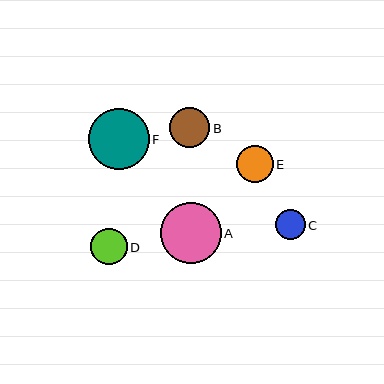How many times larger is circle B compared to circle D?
Circle B is approximately 1.1 times the size of circle D.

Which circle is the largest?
Circle F is the largest with a size of approximately 61 pixels.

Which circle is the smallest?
Circle C is the smallest with a size of approximately 29 pixels.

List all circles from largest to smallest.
From largest to smallest: F, A, B, E, D, C.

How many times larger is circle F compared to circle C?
Circle F is approximately 2.1 times the size of circle C.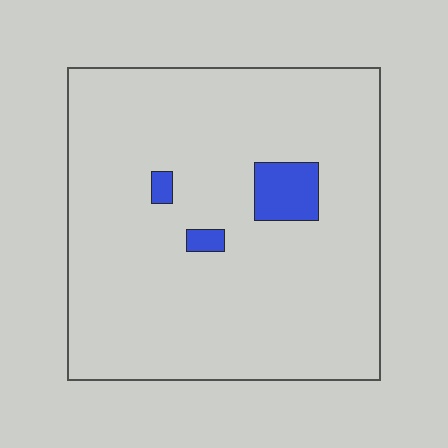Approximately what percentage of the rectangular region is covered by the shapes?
Approximately 5%.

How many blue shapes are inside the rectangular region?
3.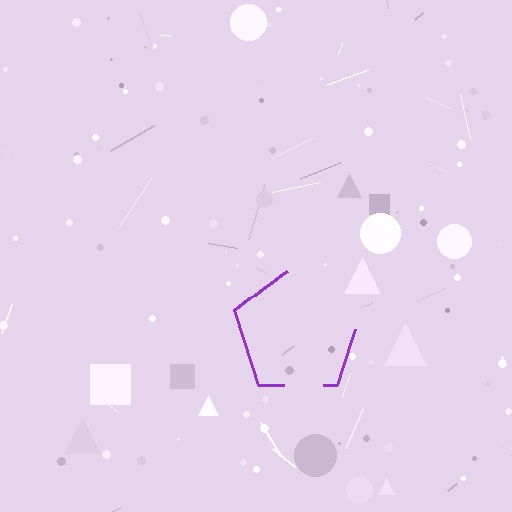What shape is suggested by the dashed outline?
The dashed outline suggests a pentagon.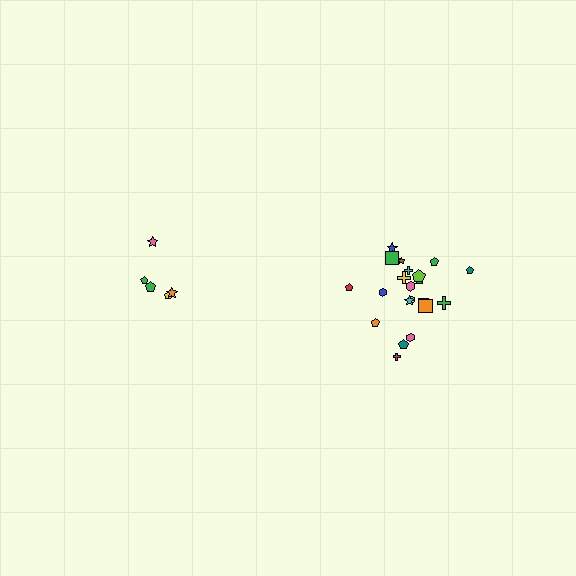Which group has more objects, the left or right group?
The right group.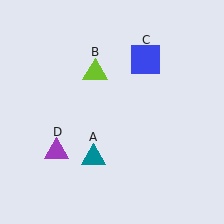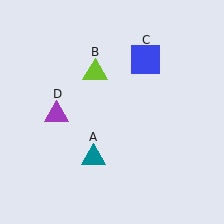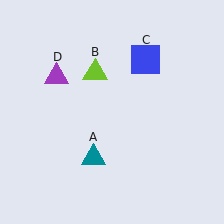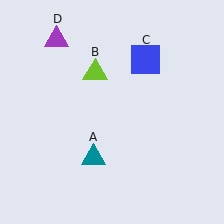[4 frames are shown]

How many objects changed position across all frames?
1 object changed position: purple triangle (object D).